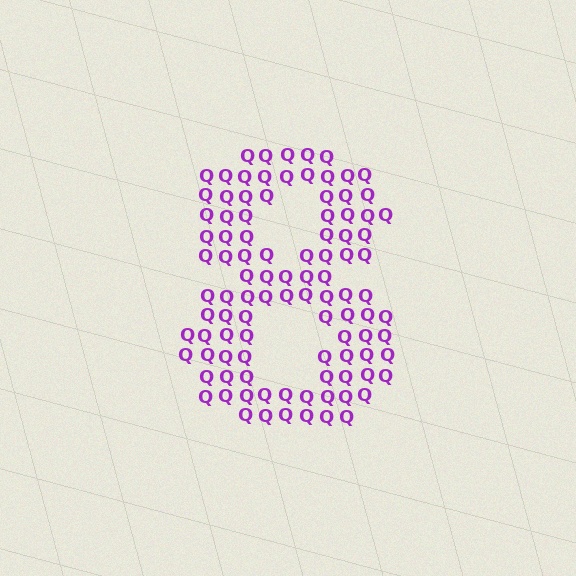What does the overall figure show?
The overall figure shows the digit 8.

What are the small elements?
The small elements are letter Q's.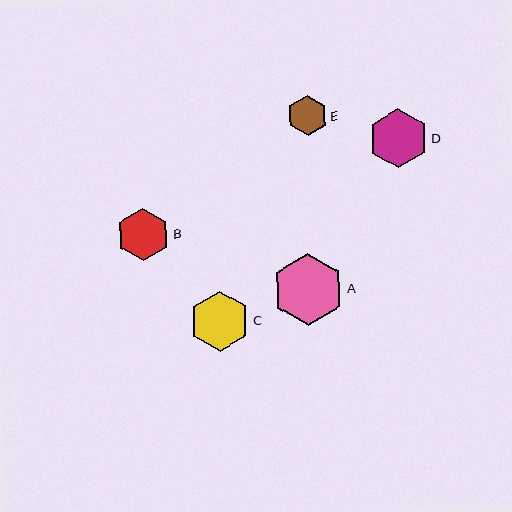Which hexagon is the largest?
Hexagon A is the largest with a size of approximately 72 pixels.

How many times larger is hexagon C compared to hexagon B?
Hexagon C is approximately 1.2 times the size of hexagon B.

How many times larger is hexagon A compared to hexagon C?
Hexagon A is approximately 1.2 times the size of hexagon C.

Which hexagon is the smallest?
Hexagon E is the smallest with a size of approximately 40 pixels.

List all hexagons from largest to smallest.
From largest to smallest: A, C, D, B, E.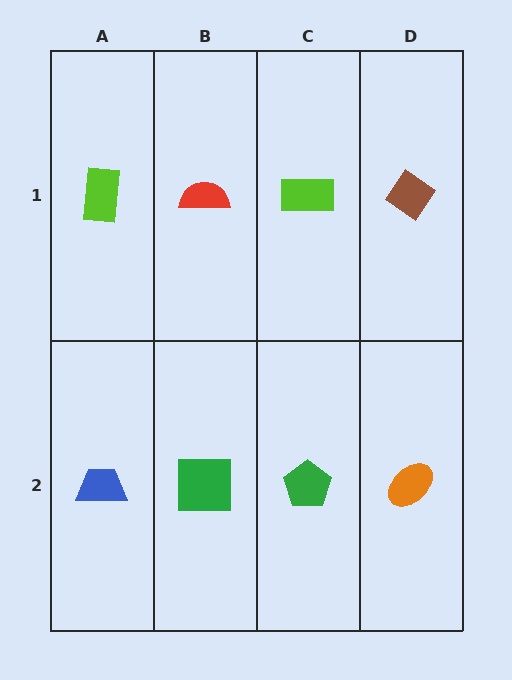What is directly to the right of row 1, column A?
A red semicircle.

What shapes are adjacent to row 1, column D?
An orange ellipse (row 2, column D), a lime rectangle (row 1, column C).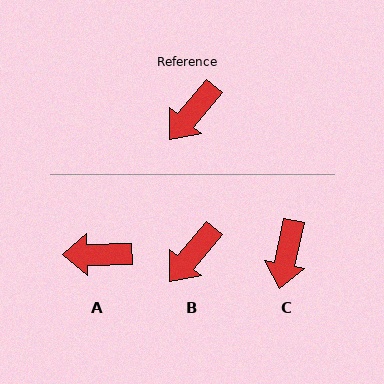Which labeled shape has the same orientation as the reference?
B.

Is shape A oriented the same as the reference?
No, it is off by about 49 degrees.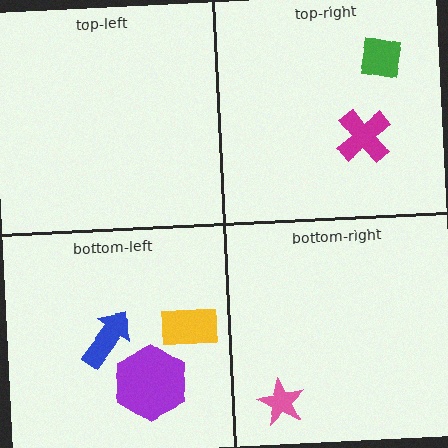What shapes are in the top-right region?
The green square, the magenta cross.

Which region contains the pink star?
The bottom-right region.